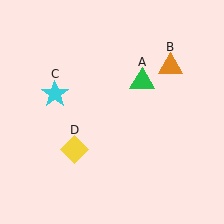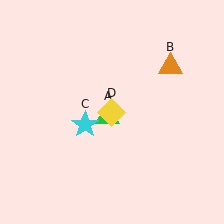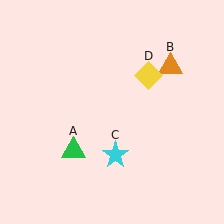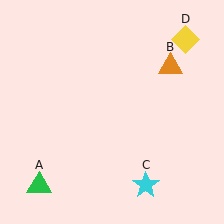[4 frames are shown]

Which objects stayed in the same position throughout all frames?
Orange triangle (object B) remained stationary.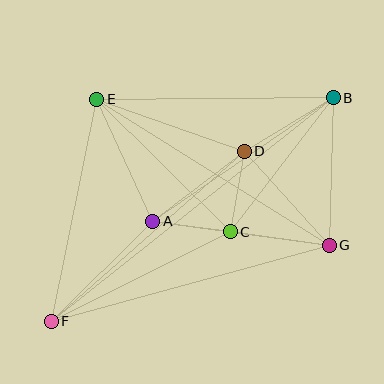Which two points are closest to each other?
Points A and C are closest to each other.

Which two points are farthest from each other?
Points B and F are farthest from each other.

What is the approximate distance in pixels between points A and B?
The distance between A and B is approximately 219 pixels.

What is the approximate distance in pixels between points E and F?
The distance between E and F is approximately 227 pixels.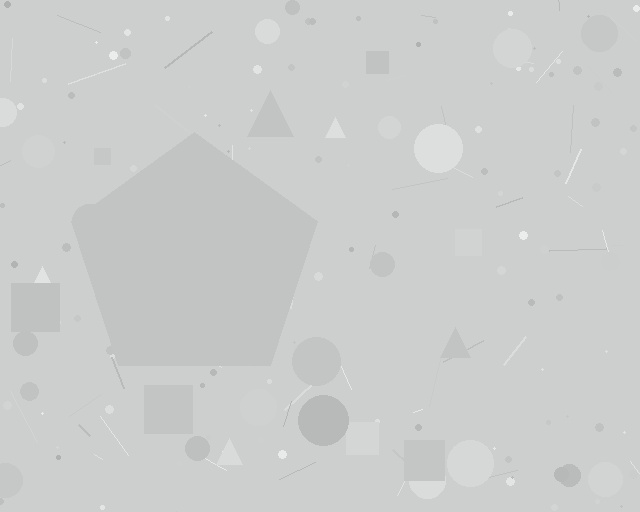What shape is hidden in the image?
A pentagon is hidden in the image.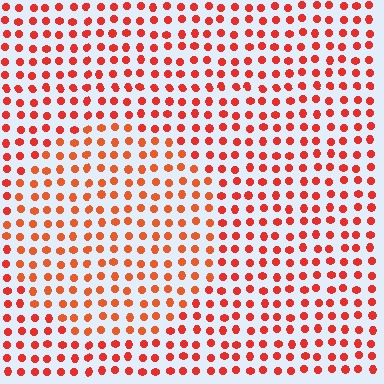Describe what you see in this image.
The image is filled with small red elements in a uniform arrangement. A circle-shaped region is visible where the elements are tinted to a slightly different hue, forming a subtle color boundary.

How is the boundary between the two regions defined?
The boundary is defined purely by a slight shift in hue (about 15 degrees). Spacing, size, and orientation are identical on both sides.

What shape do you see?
I see a circle.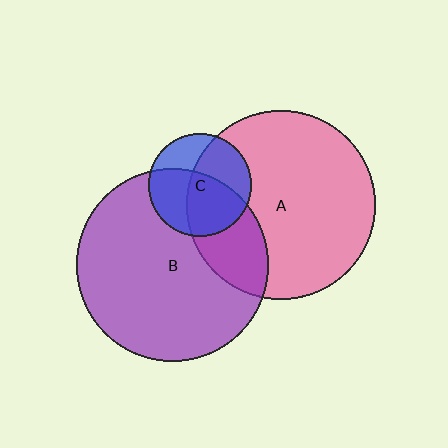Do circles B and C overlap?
Yes.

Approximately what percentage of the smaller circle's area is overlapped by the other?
Approximately 60%.